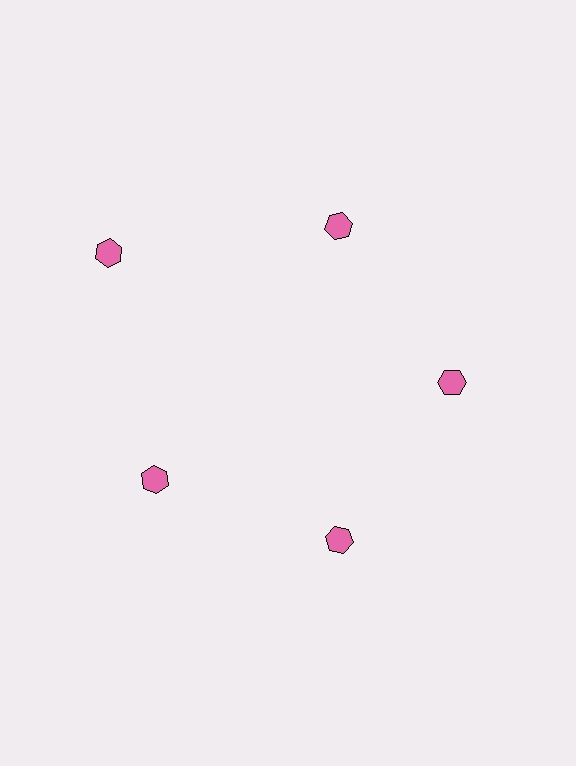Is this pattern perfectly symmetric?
No. The 5 pink hexagons are arranged in a ring, but one element near the 10 o'clock position is pushed outward from the center, breaking the 5-fold rotational symmetry.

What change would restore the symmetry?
The symmetry would be restored by moving it inward, back onto the ring so that all 5 hexagons sit at equal angles and equal distance from the center.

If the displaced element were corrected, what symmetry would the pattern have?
It would have 5-fold rotational symmetry — the pattern would map onto itself every 72 degrees.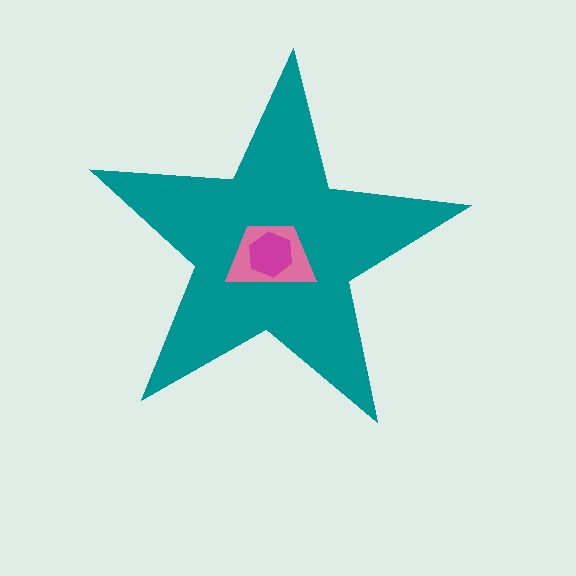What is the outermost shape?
The teal star.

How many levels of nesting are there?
3.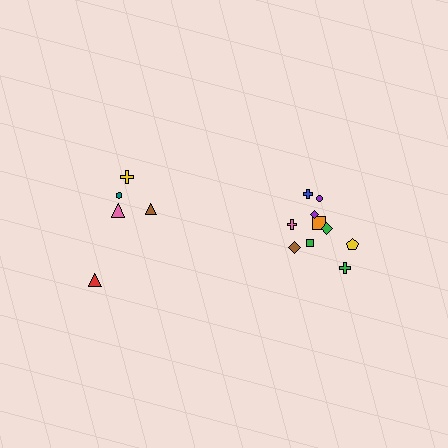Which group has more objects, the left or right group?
The right group.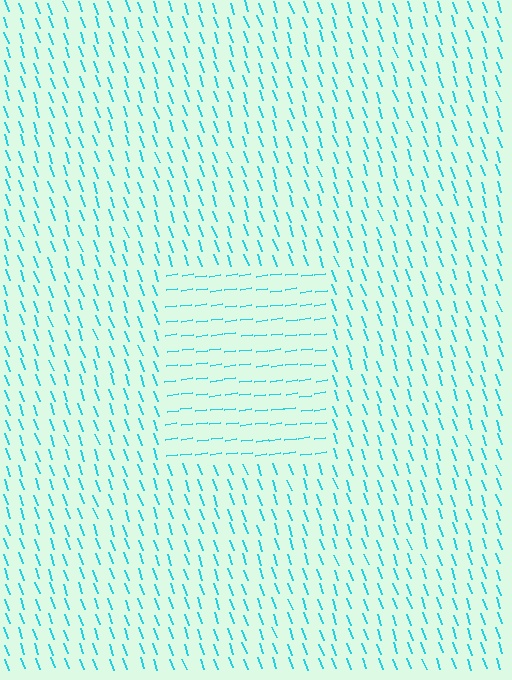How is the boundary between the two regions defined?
The boundary is defined purely by a change in line orientation (approximately 78 degrees difference). All lines are the same color and thickness.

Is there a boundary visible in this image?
Yes, there is a texture boundary formed by a change in line orientation.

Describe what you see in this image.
The image is filled with small cyan line segments. A rectangle region in the image has lines oriented differently from the surrounding lines, creating a visible texture boundary.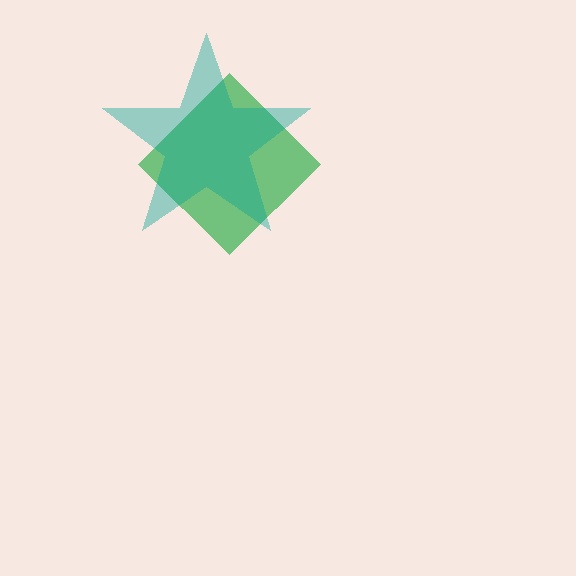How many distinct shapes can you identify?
There are 2 distinct shapes: a green diamond, a teal star.